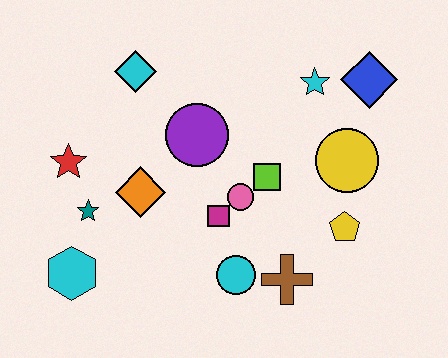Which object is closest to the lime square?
The pink circle is closest to the lime square.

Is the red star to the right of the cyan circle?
No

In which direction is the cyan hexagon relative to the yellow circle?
The cyan hexagon is to the left of the yellow circle.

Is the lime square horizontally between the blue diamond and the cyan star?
No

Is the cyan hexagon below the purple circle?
Yes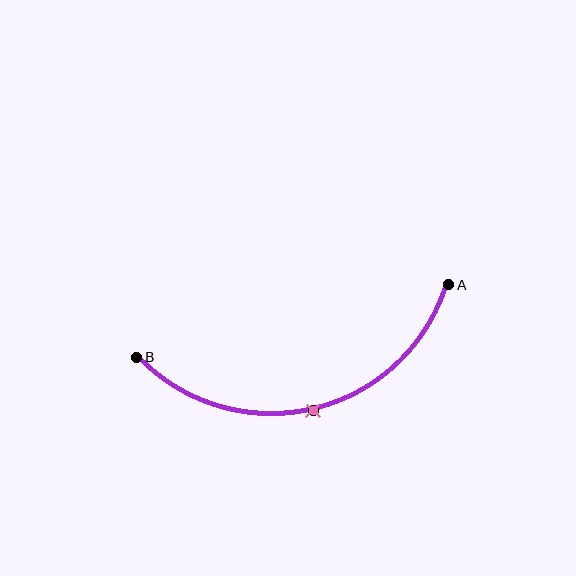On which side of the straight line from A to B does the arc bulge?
The arc bulges below the straight line connecting A and B.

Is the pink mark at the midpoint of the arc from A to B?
Yes. The pink mark lies on the arc at equal arc-length from both A and B — it is the arc midpoint.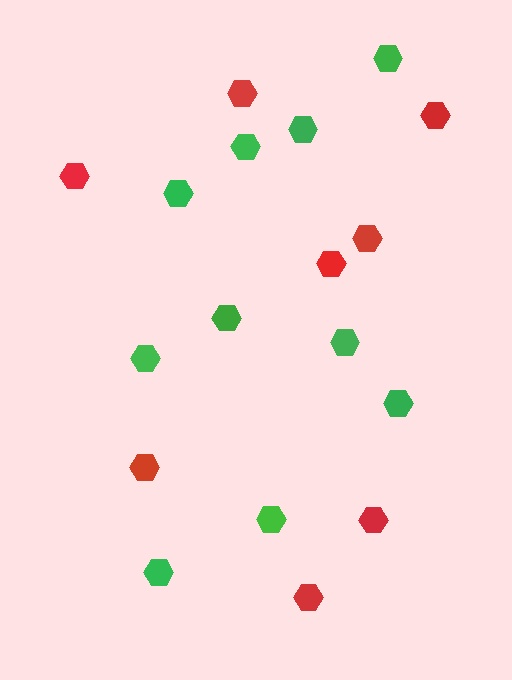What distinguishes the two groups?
There are 2 groups: one group of green hexagons (10) and one group of red hexagons (8).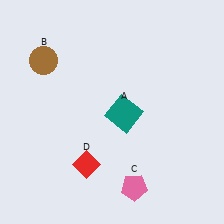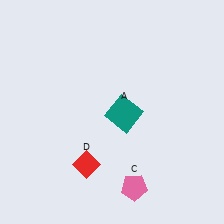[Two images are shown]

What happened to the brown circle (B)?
The brown circle (B) was removed in Image 2. It was in the top-left area of Image 1.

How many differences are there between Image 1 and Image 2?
There is 1 difference between the two images.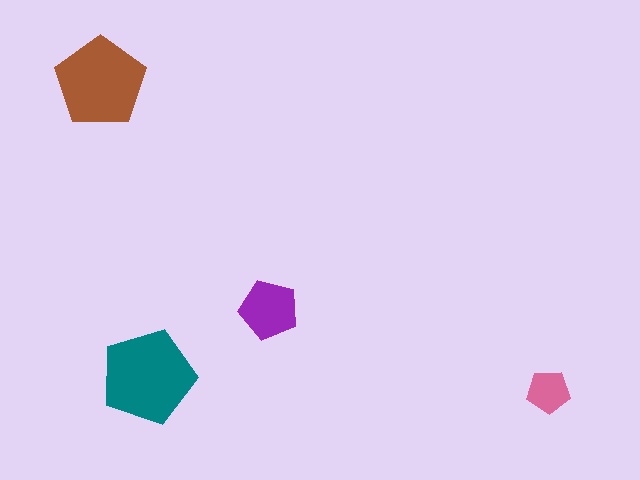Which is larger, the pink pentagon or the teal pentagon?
The teal one.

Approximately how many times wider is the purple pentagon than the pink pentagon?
About 1.5 times wider.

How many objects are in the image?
There are 4 objects in the image.